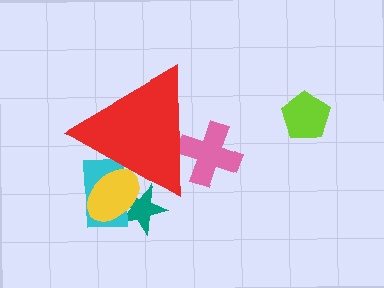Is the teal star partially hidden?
Yes, the teal star is partially hidden behind the red triangle.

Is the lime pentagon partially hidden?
No, the lime pentagon is fully visible.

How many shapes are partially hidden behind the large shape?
4 shapes are partially hidden.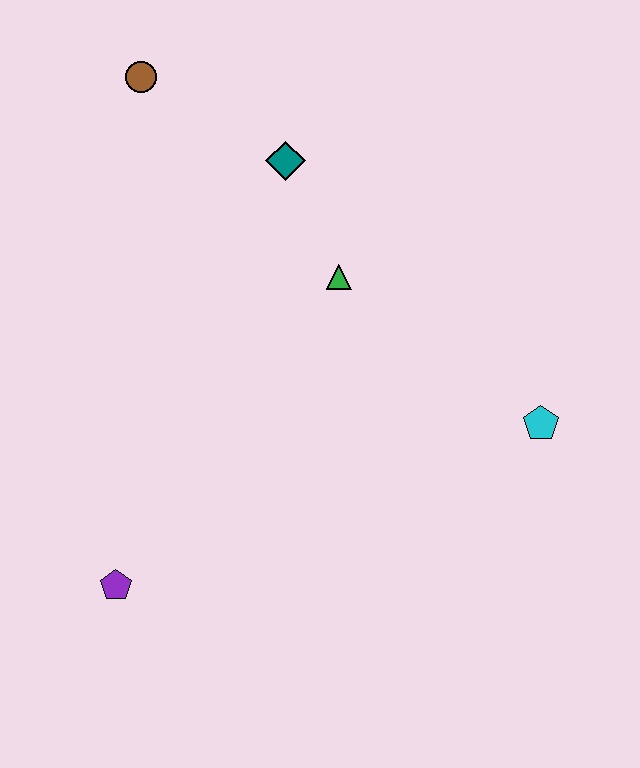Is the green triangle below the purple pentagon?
No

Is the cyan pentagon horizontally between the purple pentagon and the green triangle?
No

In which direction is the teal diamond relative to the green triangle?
The teal diamond is above the green triangle.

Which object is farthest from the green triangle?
The purple pentagon is farthest from the green triangle.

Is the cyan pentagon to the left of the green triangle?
No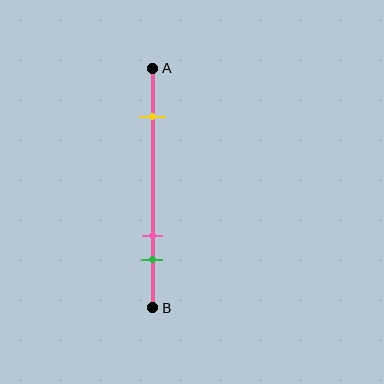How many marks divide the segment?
There are 3 marks dividing the segment.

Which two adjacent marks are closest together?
The pink and green marks are the closest adjacent pair.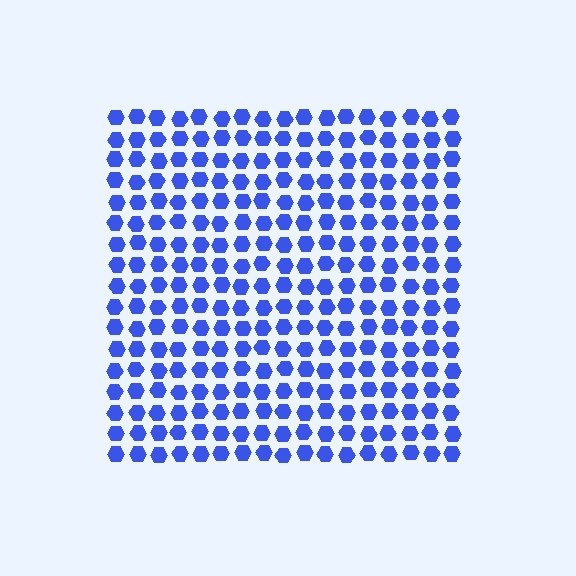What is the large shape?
The large shape is a square.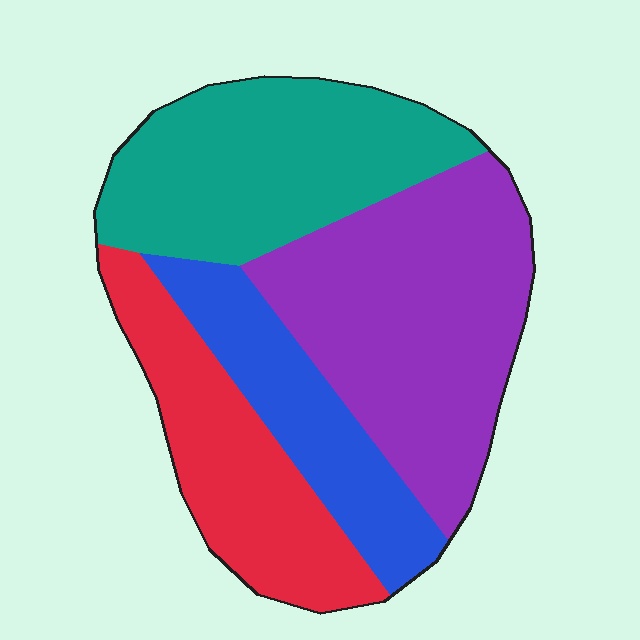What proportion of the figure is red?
Red takes up between a sixth and a third of the figure.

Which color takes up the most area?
Purple, at roughly 35%.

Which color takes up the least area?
Blue, at roughly 15%.